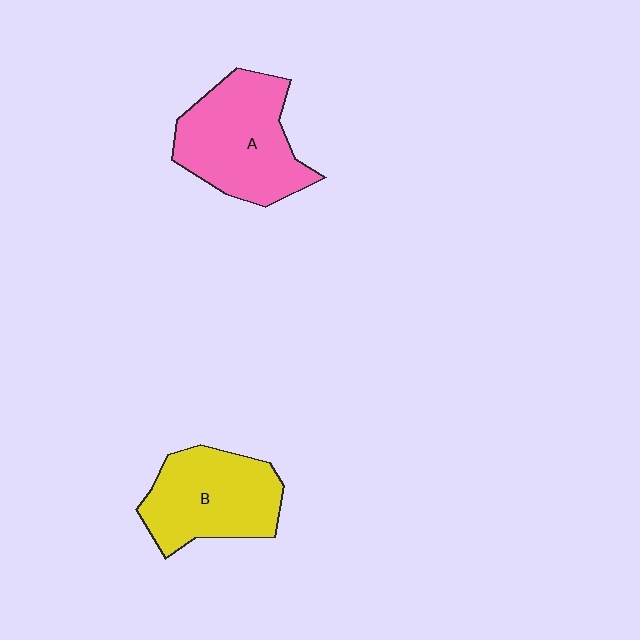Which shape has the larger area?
Shape A (pink).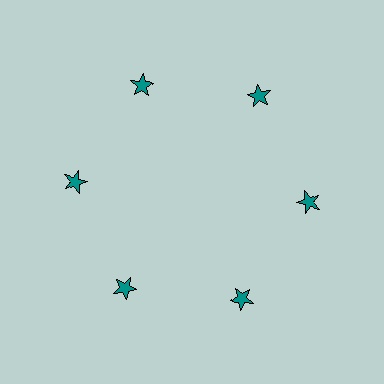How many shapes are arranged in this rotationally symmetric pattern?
There are 6 shapes, arranged in 6 groups of 1.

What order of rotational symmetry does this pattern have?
This pattern has 6-fold rotational symmetry.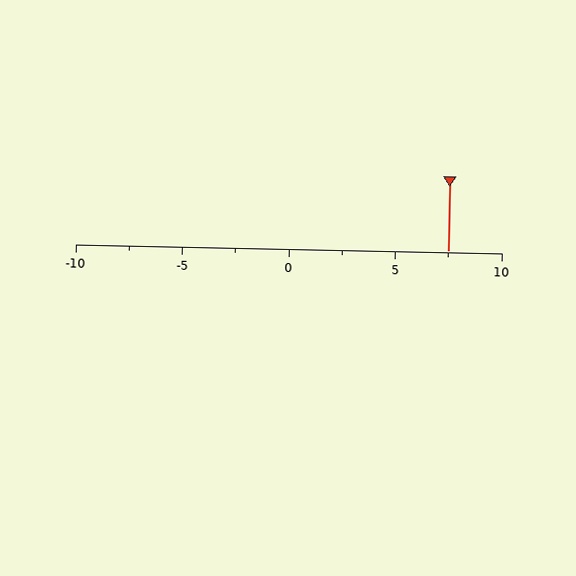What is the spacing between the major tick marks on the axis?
The major ticks are spaced 5 apart.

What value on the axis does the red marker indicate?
The marker indicates approximately 7.5.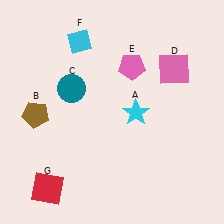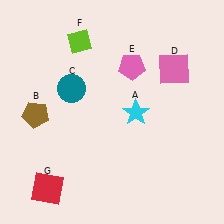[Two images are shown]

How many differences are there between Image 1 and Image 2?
There is 1 difference between the two images.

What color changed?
The diamond (F) changed from cyan in Image 1 to lime in Image 2.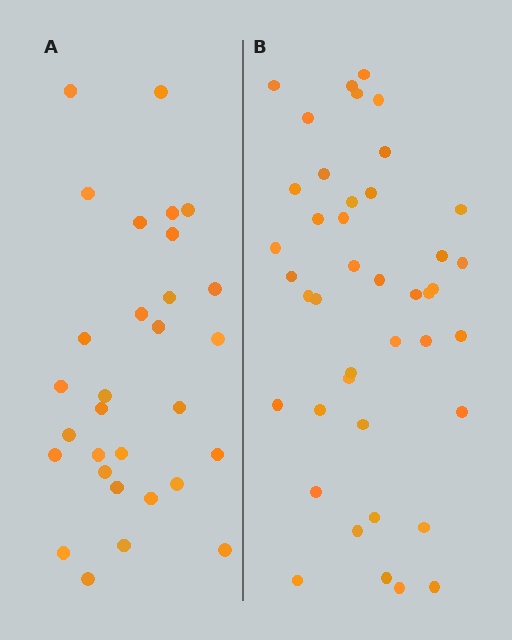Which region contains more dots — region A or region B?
Region B (the right region) has more dots.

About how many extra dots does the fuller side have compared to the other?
Region B has roughly 12 or so more dots than region A.